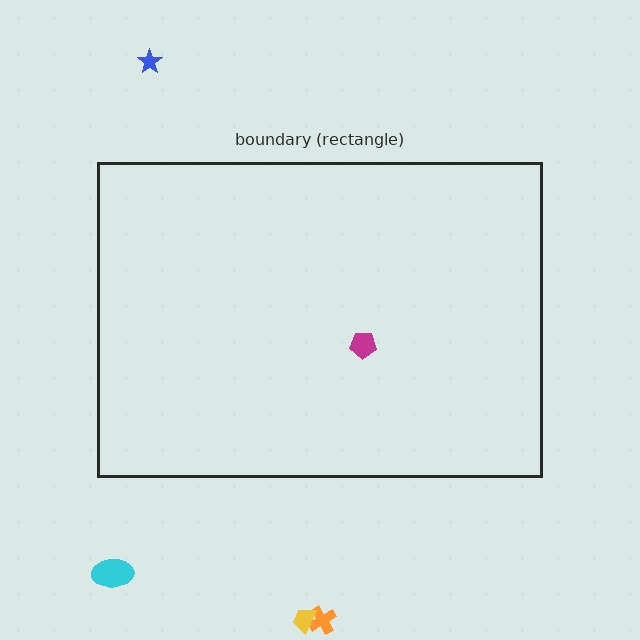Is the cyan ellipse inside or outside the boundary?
Outside.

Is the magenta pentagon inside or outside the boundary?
Inside.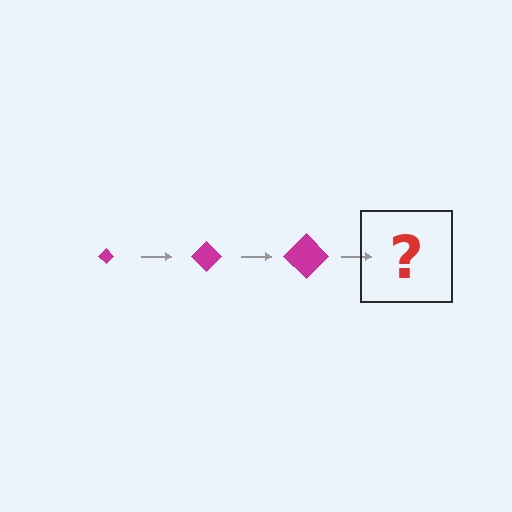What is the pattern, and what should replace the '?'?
The pattern is that the diamond gets progressively larger each step. The '?' should be a magenta diamond, larger than the previous one.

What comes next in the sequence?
The next element should be a magenta diamond, larger than the previous one.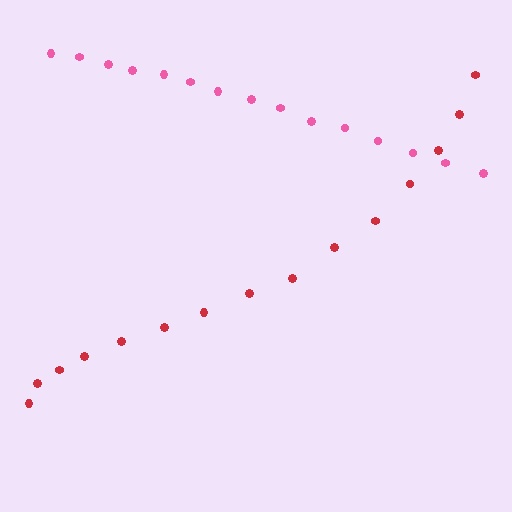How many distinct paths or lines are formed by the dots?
There are 2 distinct paths.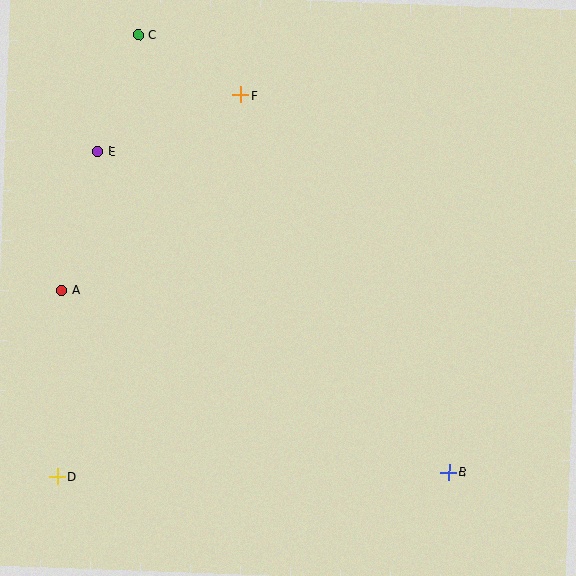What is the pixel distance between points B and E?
The distance between B and E is 475 pixels.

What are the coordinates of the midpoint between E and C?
The midpoint between E and C is at (118, 93).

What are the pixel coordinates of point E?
Point E is at (98, 151).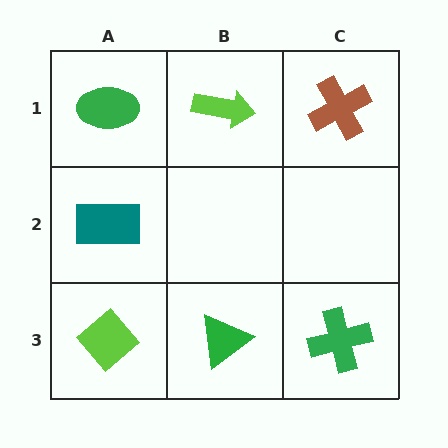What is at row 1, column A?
A green ellipse.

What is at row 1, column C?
A brown cross.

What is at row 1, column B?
A lime arrow.